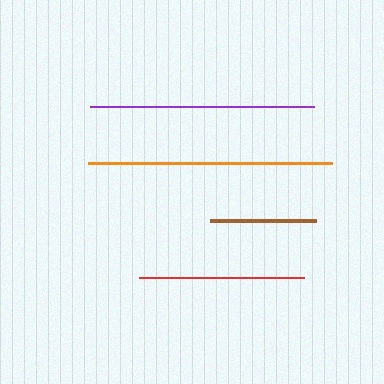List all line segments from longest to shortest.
From longest to shortest: orange, purple, red, brown.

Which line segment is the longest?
The orange line is the longest at approximately 243 pixels.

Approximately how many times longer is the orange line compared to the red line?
The orange line is approximately 1.5 times the length of the red line.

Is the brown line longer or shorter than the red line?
The red line is longer than the brown line.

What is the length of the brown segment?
The brown segment is approximately 106 pixels long.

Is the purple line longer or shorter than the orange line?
The orange line is longer than the purple line.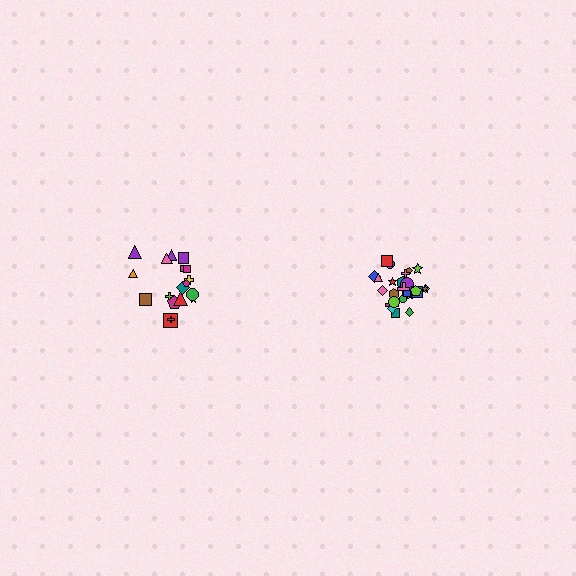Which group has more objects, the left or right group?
The right group.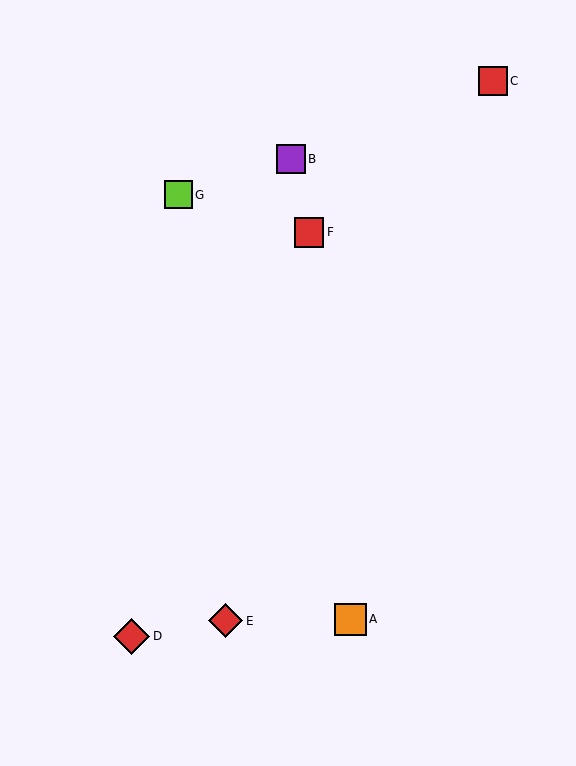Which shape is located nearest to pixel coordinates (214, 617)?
The red diamond (labeled E) at (226, 621) is nearest to that location.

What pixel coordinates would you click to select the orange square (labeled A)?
Click at (350, 619) to select the orange square A.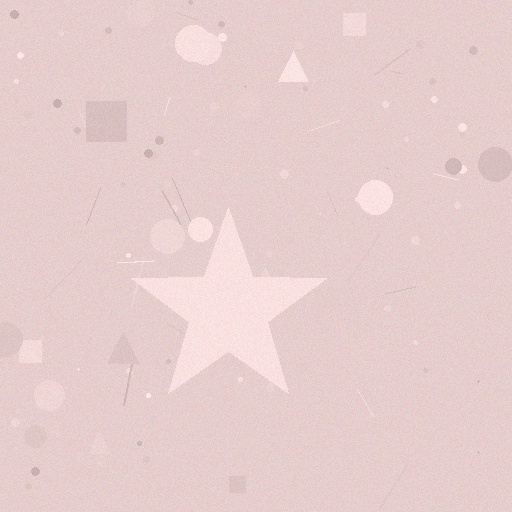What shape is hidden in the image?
A star is hidden in the image.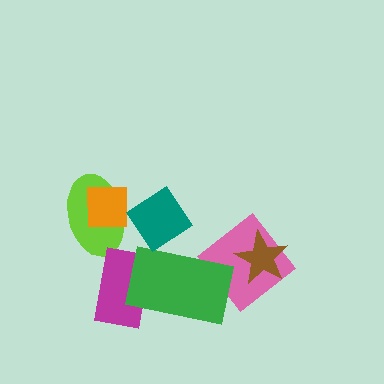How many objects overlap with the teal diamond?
3 objects overlap with the teal diamond.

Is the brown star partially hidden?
No, no other shape covers it.